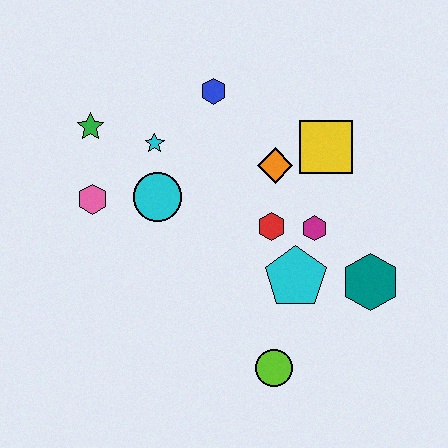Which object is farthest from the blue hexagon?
The lime circle is farthest from the blue hexagon.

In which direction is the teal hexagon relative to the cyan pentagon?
The teal hexagon is to the right of the cyan pentagon.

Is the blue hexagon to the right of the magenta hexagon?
No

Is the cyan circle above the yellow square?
No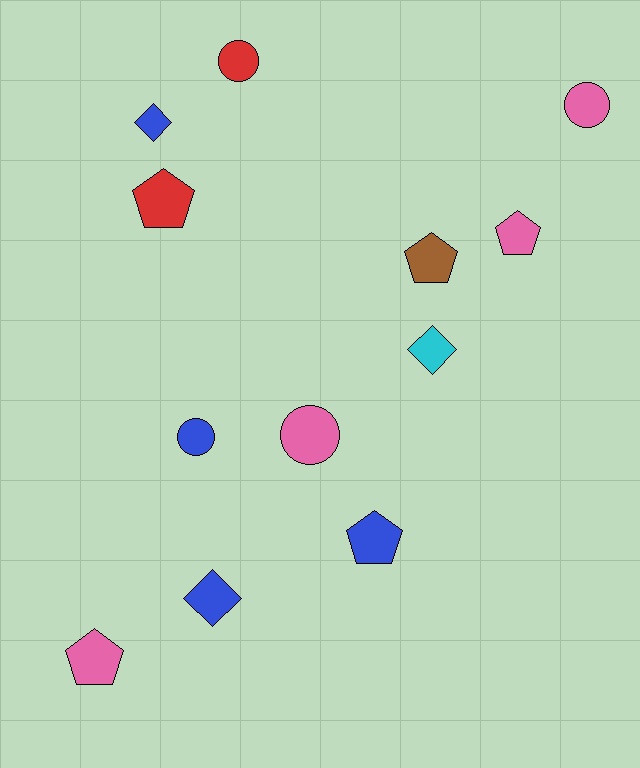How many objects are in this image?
There are 12 objects.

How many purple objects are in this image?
There are no purple objects.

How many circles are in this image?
There are 4 circles.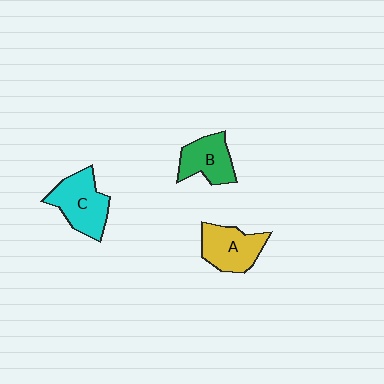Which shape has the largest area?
Shape C (cyan).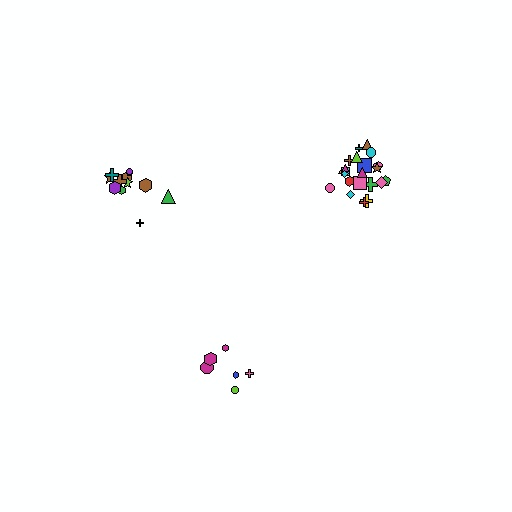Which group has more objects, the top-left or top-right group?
The top-right group.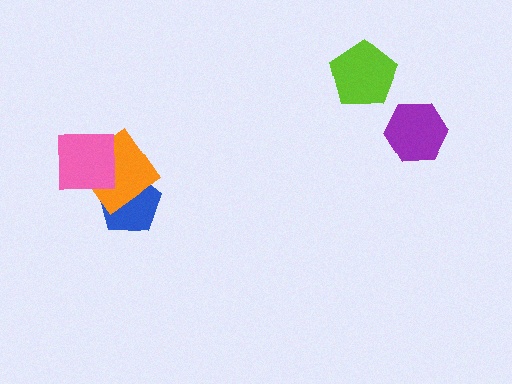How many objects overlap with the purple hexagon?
0 objects overlap with the purple hexagon.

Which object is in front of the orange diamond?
The pink square is in front of the orange diamond.